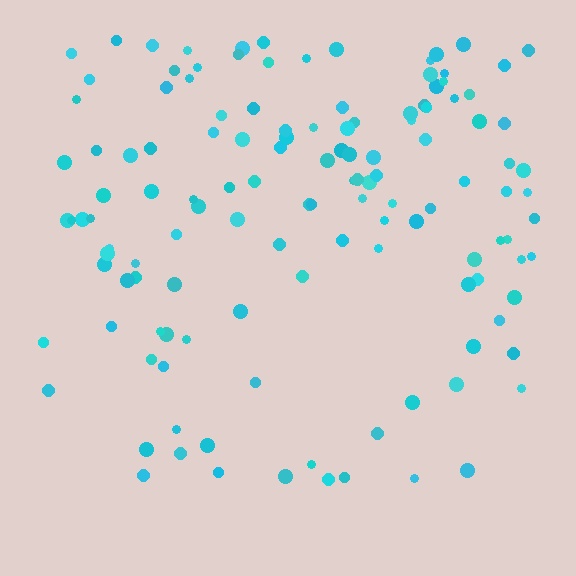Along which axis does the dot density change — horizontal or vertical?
Vertical.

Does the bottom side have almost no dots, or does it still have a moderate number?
Still a moderate number, just noticeably fewer than the top.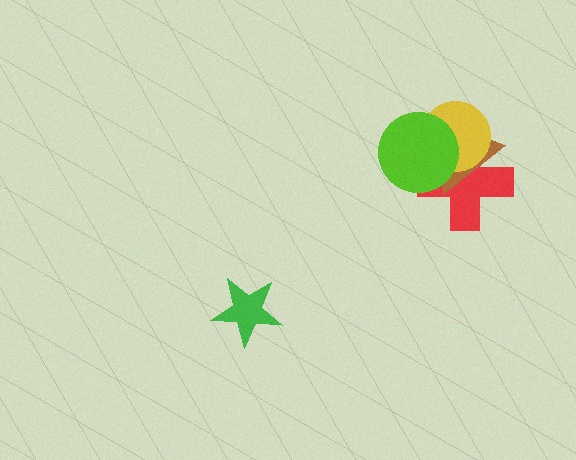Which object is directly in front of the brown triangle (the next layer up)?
The yellow circle is directly in front of the brown triangle.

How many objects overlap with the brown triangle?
3 objects overlap with the brown triangle.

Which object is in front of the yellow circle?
The lime circle is in front of the yellow circle.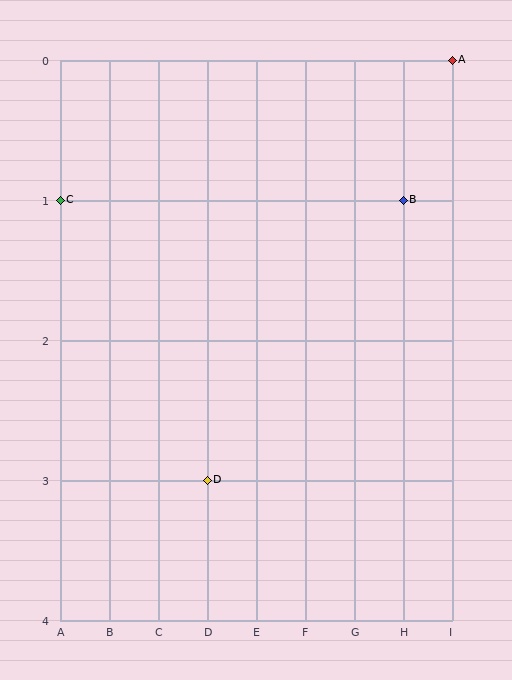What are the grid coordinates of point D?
Point D is at grid coordinates (D, 3).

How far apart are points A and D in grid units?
Points A and D are 5 columns and 3 rows apart (about 5.8 grid units diagonally).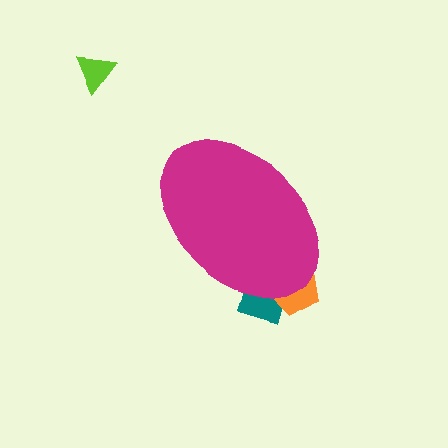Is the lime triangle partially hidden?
No, the lime triangle is fully visible.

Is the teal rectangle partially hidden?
Yes, the teal rectangle is partially hidden behind the magenta ellipse.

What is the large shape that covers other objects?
A magenta ellipse.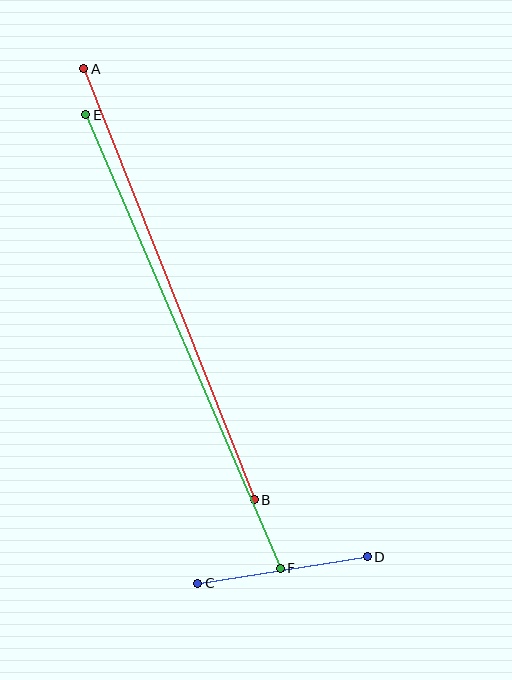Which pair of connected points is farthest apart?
Points E and F are farthest apart.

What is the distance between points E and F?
The distance is approximately 493 pixels.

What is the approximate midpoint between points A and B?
The midpoint is at approximately (169, 284) pixels.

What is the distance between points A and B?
The distance is approximately 464 pixels.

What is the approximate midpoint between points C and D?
The midpoint is at approximately (283, 570) pixels.